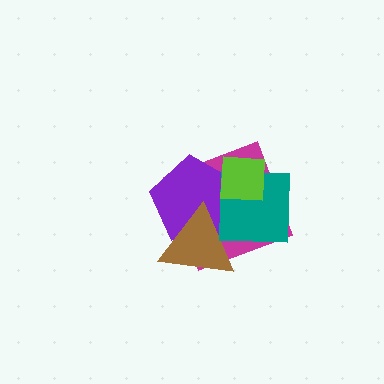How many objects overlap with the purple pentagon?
4 objects overlap with the purple pentagon.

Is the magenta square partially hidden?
Yes, it is partially covered by another shape.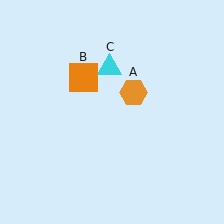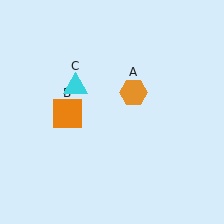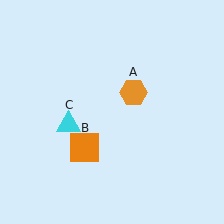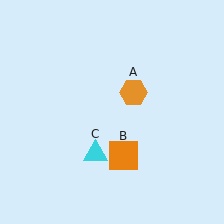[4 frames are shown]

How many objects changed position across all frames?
2 objects changed position: orange square (object B), cyan triangle (object C).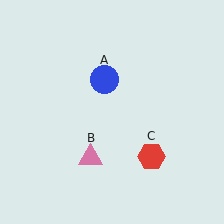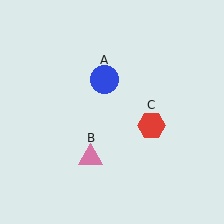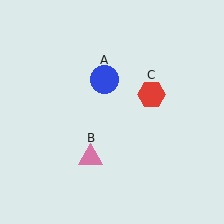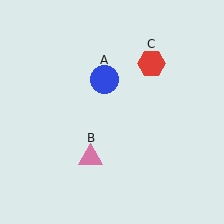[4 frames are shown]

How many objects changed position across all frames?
1 object changed position: red hexagon (object C).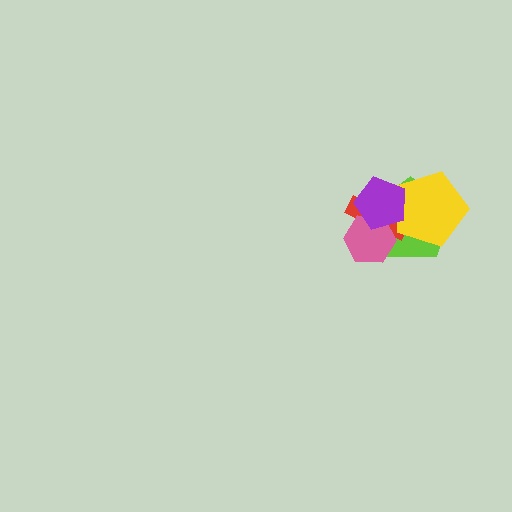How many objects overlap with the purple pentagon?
4 objects overlap with the purple pentagon.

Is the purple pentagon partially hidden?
No, no other shape covers it.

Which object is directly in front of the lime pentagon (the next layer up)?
The red cross is directly in front of the lime pentagon.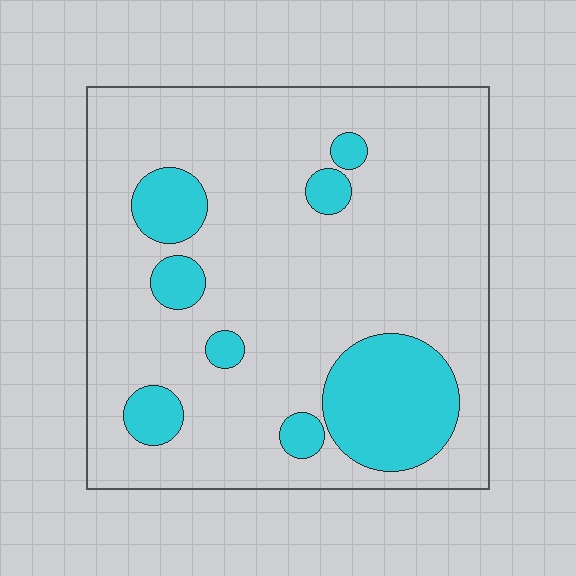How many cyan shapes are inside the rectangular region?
8.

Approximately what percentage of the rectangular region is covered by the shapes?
Approximately 20%.